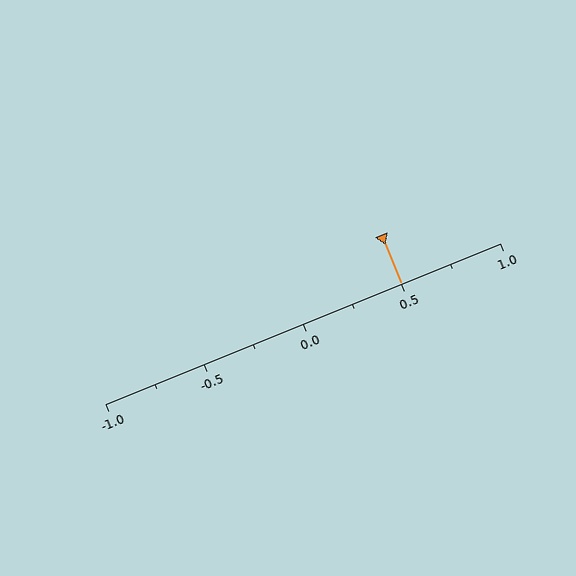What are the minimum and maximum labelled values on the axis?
The axis runs from -1.0 to 1.0.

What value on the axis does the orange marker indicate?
The marker indicates approximately 0.5.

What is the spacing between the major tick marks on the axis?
The major ticks are spaced 0.5 apart.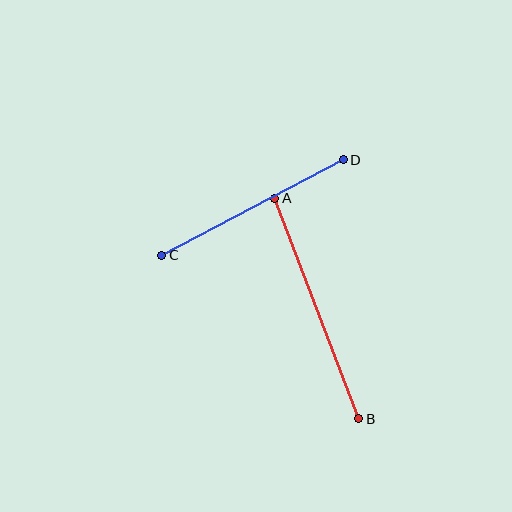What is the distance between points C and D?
The distance is approximately 205 pixels.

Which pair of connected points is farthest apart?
Points A and B are farthest apart.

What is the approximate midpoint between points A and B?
The midpoint is at approximately (317, 308) pixels.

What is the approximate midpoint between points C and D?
The midpoint is at approximately (253, 208) pixels.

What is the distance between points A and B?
The distance is approximately 236 pixels.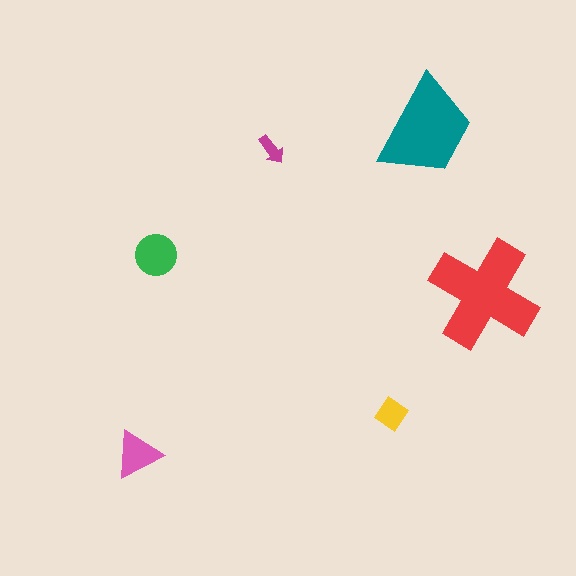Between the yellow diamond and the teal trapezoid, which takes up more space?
The teal trapezoid.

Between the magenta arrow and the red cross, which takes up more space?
The red cross.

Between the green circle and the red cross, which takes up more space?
The red cross.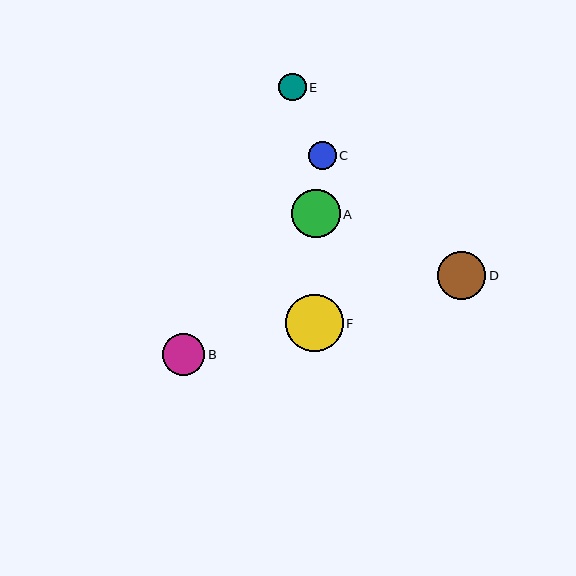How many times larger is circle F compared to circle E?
Circle F is approximately 2.1 times the size of circle E.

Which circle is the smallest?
Circle E is the smallest with a size of approximately 27 pixels.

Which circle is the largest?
Circle F is the largest with a size of approximately 57 pixels.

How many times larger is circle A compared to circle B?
Circle A is approximately 1.2 times the size of circle B.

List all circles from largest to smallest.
From largest to smallest: F, A, D, B, C, E.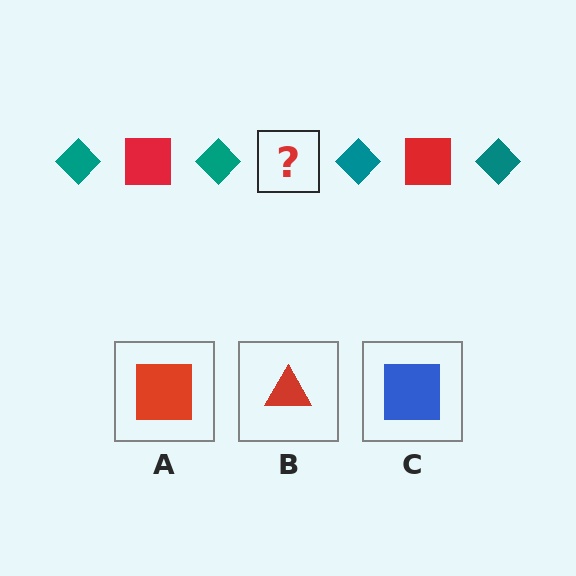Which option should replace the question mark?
Option A.